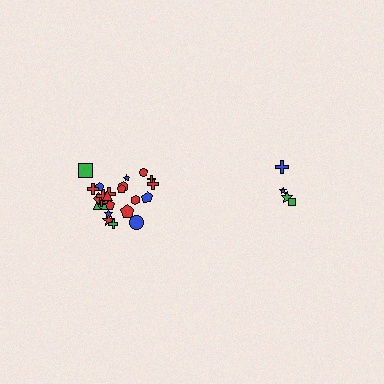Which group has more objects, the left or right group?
The left group.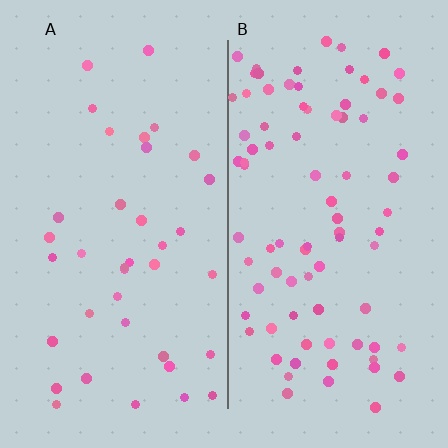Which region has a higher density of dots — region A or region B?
B (the right).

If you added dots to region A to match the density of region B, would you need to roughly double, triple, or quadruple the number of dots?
Approximately double.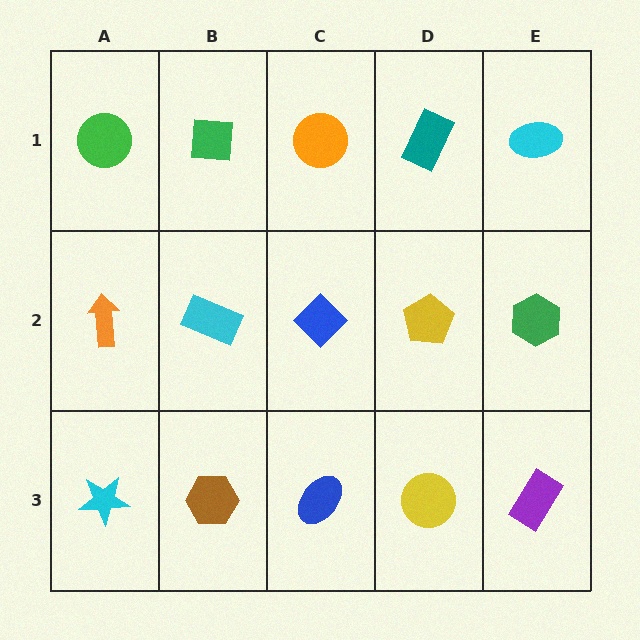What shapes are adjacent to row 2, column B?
A green square (row 1, column B), a brown hexagon (row 3, column B), an orange arrow (row 2, column A), a blue diamond (row 2, column C).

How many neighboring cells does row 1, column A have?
2.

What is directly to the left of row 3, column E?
A yellow circle.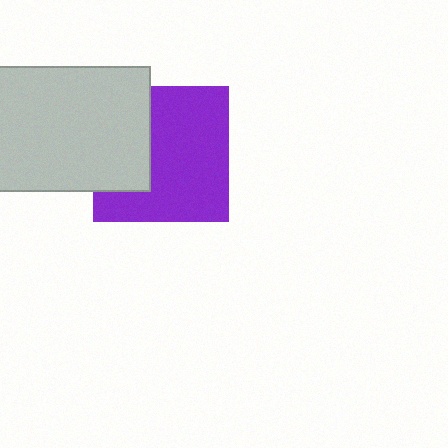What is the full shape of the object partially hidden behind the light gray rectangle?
The partially hidden object is a purple square.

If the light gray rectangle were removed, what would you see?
You would see the complete purple square.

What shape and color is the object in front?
The object in front is a light gray rectangle.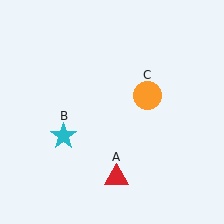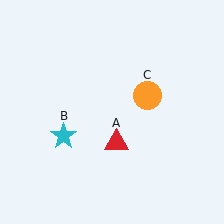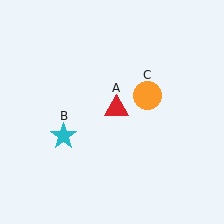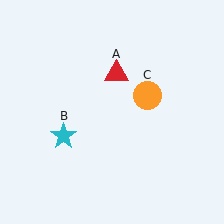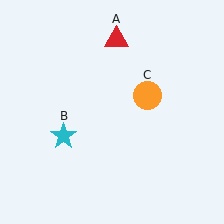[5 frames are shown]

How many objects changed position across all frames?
1 object changed position: red triangle (object A).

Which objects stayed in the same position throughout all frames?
Cyan star (object B) and orange circle (object C) remained stationary.